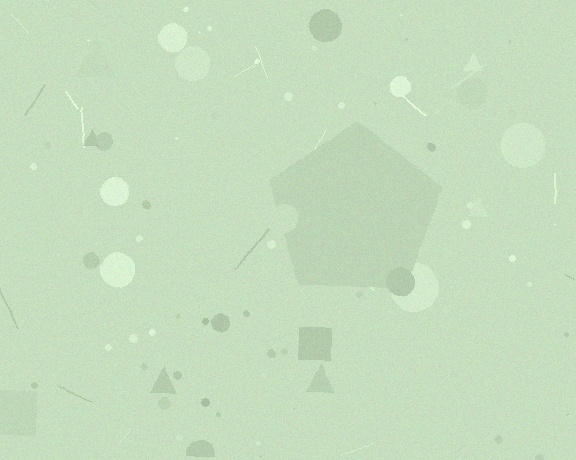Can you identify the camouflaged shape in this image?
The camouflaged shape is a pentagon.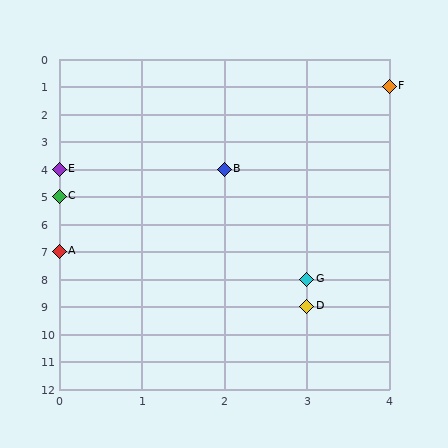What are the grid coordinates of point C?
Point C is at grid coordinates (0, 5).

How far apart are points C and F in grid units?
Points C and F are 4 columns and 4 rows apart (about 5.7 grid units diagonally).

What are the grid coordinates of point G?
Point G is at grid coordinates (3, 8).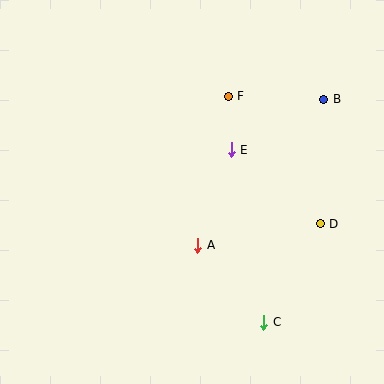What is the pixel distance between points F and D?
The distance between F and D is 157 pixels.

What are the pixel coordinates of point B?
Point B is at (324, 99).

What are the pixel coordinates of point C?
Point C is at (264, 322).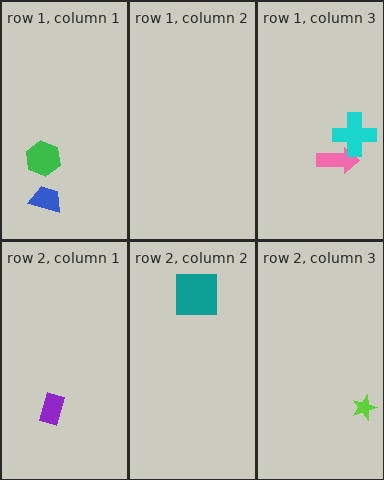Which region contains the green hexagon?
The row 1, column 1 region.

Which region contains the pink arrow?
The row 1, column 3 region.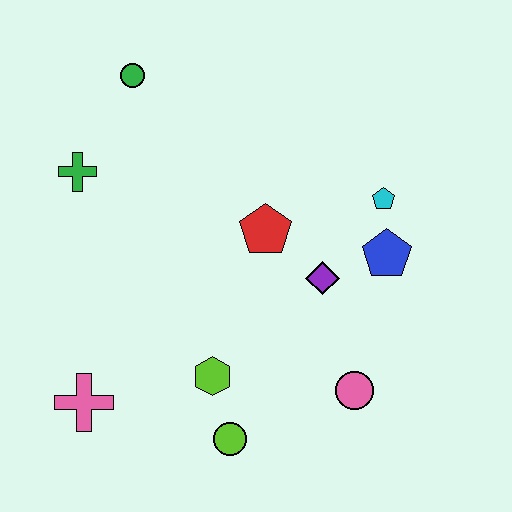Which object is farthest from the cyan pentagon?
The pink cross is farthest from the cyan pentagon.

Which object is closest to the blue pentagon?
The cyan pentagon is closest to the blue pentagon.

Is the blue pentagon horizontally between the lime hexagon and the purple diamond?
No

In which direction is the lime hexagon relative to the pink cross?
The lime hexagon is to the right of the pink cross.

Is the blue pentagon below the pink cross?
No